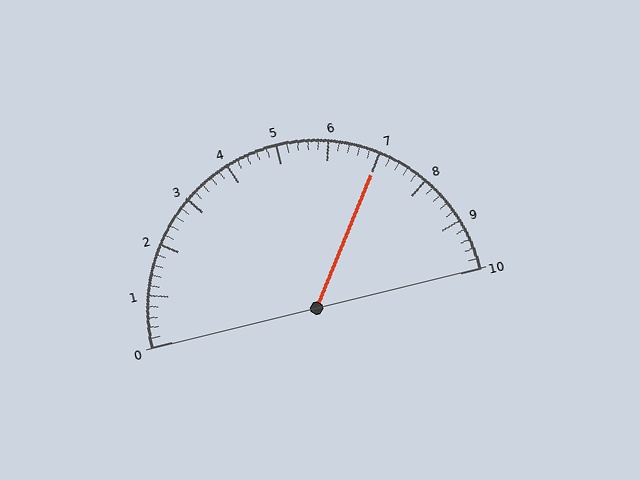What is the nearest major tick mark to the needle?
The nearest major tick mark is 7.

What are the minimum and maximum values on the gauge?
The gauge ranges from 0 to 10.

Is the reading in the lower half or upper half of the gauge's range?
The reading is in the upper half of the range (0 to 10).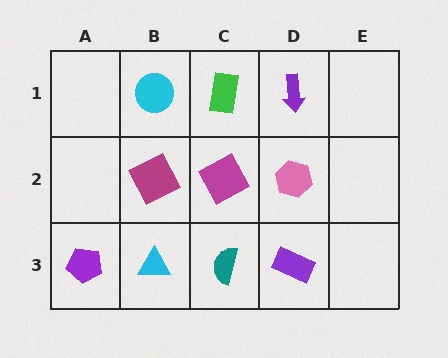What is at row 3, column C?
A teal semicircle.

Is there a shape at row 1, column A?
No, that cell is empty.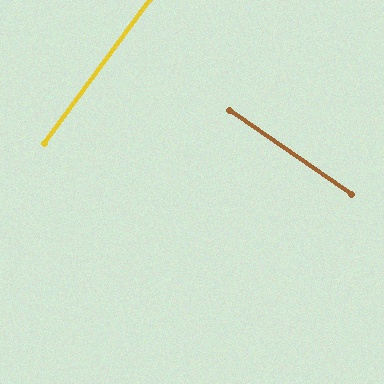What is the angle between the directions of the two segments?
Approximately 88 degrees.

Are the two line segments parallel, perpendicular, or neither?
Perpendicular — they meet at approximately 88°.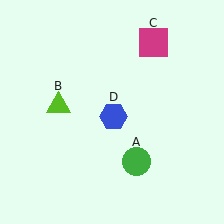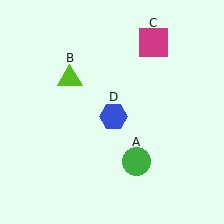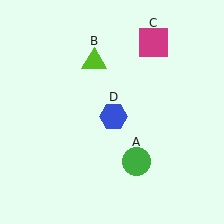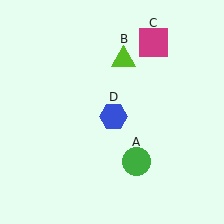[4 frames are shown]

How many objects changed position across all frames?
1 object changed position: lime triangle (object B).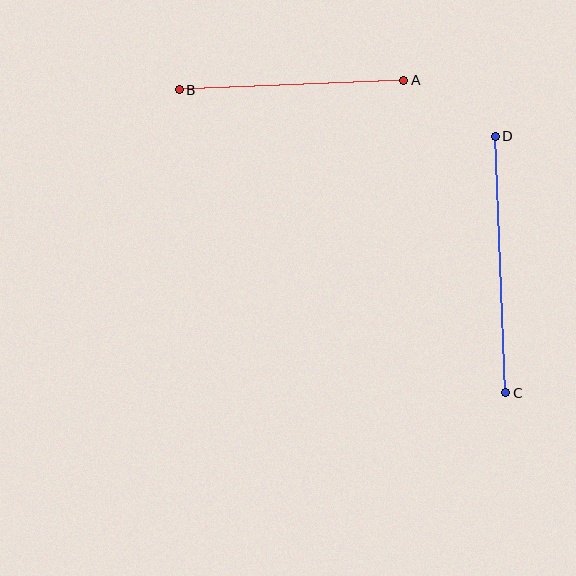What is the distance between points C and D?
The distance is approximately 257 pixels.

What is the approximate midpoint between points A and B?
The midpoint is at approximately (292, 85) pixels.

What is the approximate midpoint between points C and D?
The midpoint is at approximately (501, 265) pixels.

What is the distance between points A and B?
The distance is approximately 225 pixels.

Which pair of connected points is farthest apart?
Points C and D are farthest apart.